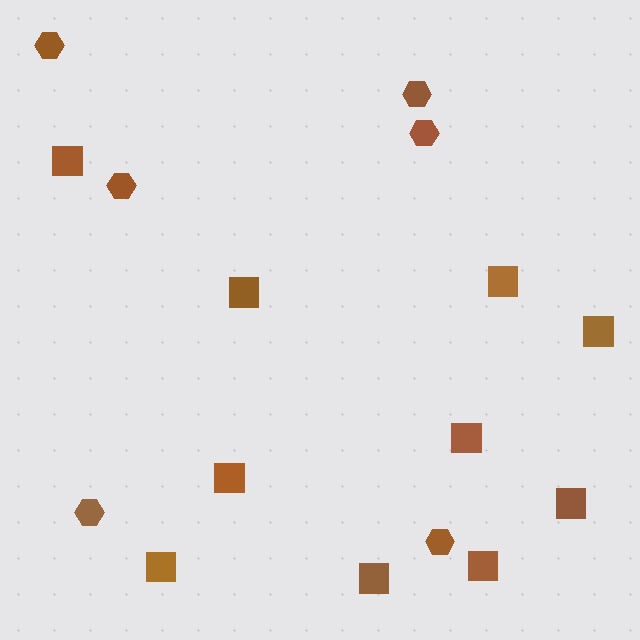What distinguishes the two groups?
There are 2 groups: one group of squares (10) and one group of hexagons (6).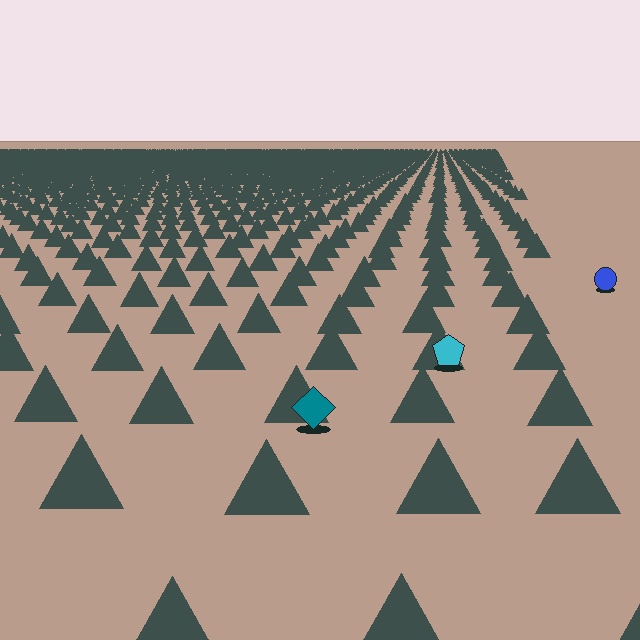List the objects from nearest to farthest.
From nearest to farthest: the teal diamond, the cyan pentagon, the blue circle.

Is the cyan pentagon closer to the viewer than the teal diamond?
No. The teal diamond is closer — you can tell from the texture gradient: the ground texture is coarser near it.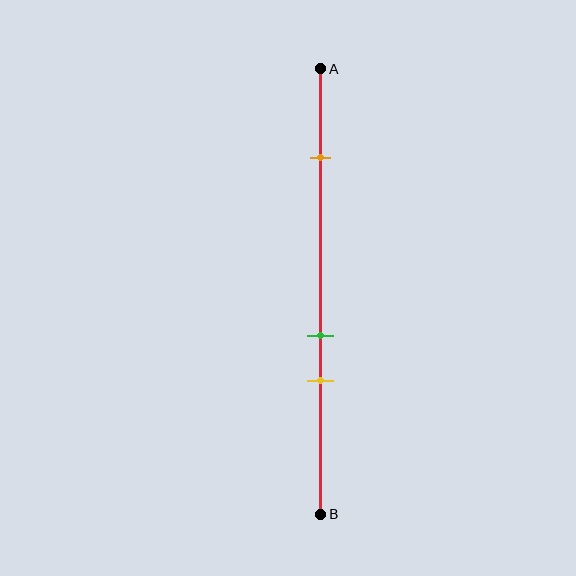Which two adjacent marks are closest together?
The green and yellow marks are the closest adjacent pair.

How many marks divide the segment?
There are 3 marks dividing the segment.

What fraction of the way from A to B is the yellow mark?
The yellow mark is approximately 70% (0.7) of the way from A to B.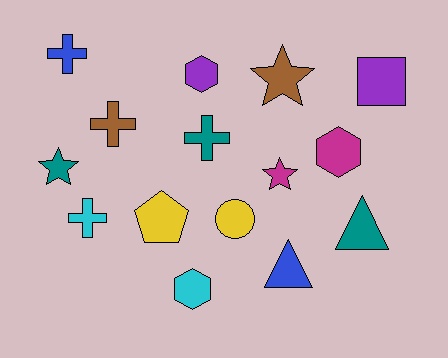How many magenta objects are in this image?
There are 2 magenta objects.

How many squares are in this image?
There is 1 square.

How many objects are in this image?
There are 15 objects.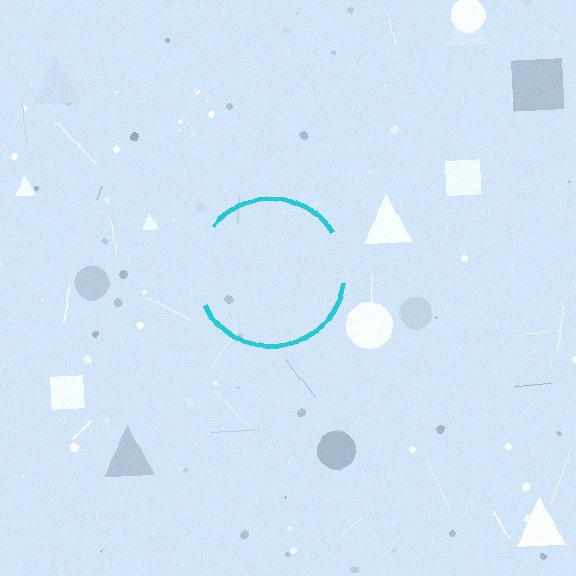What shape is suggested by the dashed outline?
The dashed outline suggests a circle.